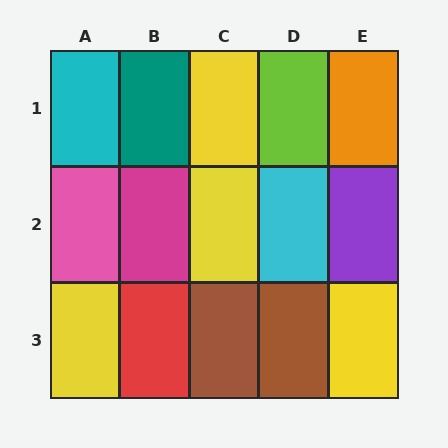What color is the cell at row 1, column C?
Yellow.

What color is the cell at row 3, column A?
Yellow.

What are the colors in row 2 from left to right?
Pink, magenta, yellow, cyan, purple.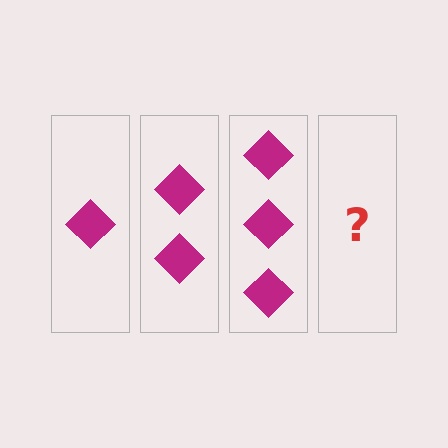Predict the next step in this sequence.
The next step is 4 diamonds.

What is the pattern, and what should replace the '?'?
The pattern is that each step adds one more diamond. The '?' should be 4 diamonds.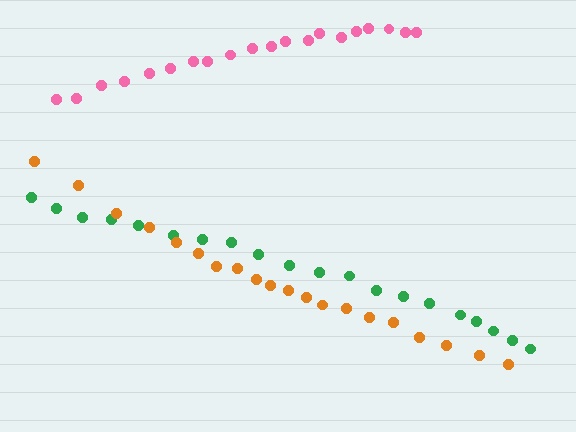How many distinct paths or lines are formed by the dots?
There are 3 distinct paths.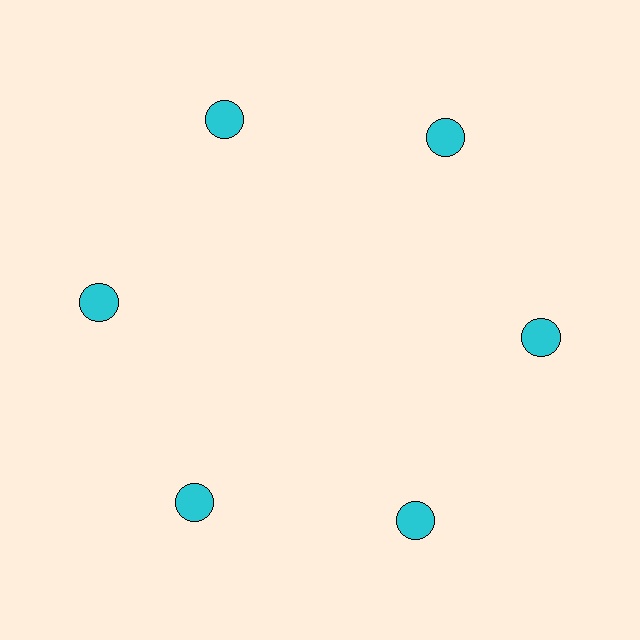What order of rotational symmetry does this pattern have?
This pattern has 6-fold rotational symmetry.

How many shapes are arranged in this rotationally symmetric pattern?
There are 6 shapes, arranged in 6 groups of 1.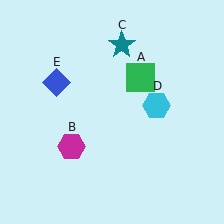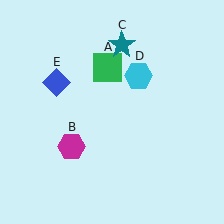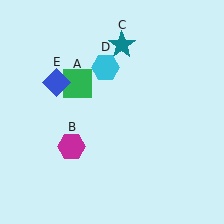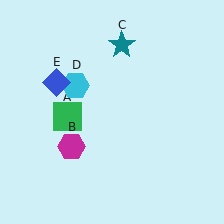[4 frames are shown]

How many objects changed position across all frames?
2 objects changed position: green square (object A), cyan hexagon (object D).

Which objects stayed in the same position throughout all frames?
Magenta hexagon (object B) and teal star (object C) and blue diamond (object E) remained stationary.